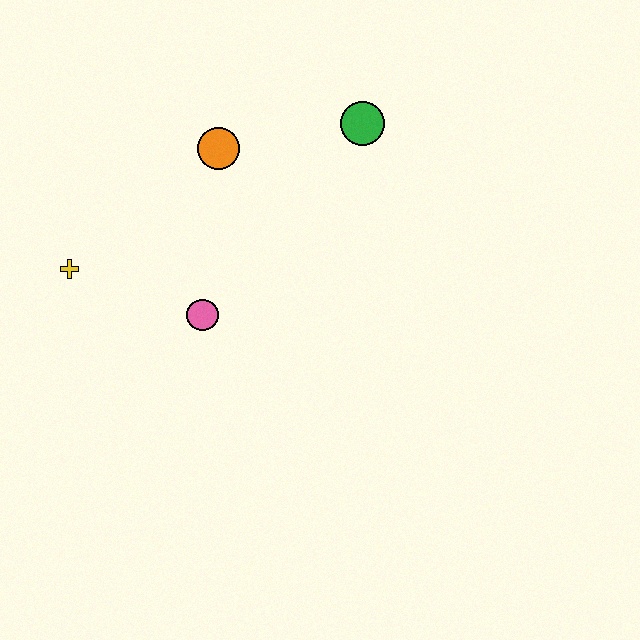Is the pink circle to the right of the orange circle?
No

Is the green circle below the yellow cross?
No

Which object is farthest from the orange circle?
The yellow cross is farthest from the orange circle.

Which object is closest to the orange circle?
The green circle is closest to the orange circle.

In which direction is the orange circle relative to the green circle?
The orange circle is to the left of the green circle.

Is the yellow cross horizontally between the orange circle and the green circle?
No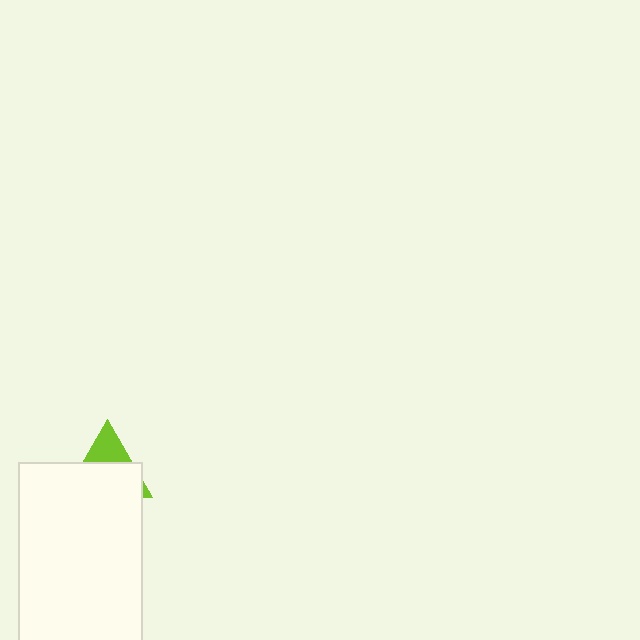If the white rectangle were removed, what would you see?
You would see the complete lime triangle.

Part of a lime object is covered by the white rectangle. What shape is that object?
It is a triangle.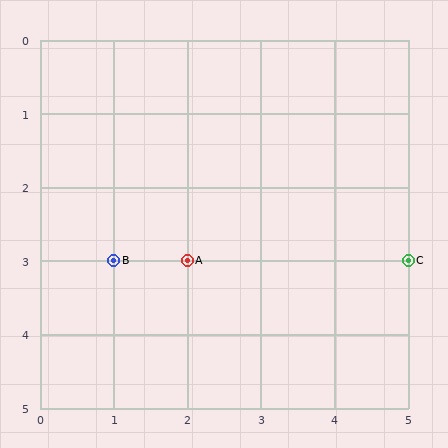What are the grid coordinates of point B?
Point B is at grid coordinates (1, 3).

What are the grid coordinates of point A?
Point A is at grid coordinates (2, 3).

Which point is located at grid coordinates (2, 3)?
Point A is at (2, 3).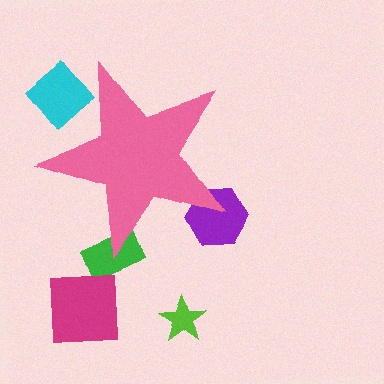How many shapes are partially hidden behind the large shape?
3 shapes are partially hidden.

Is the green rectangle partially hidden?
Yes, the green rectangle is partially hidden behind the pink star.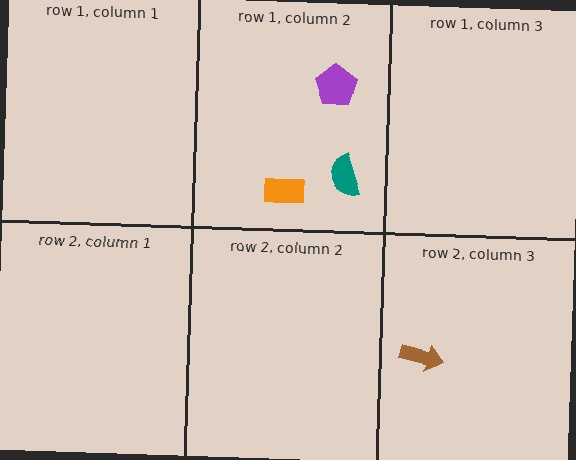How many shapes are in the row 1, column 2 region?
3.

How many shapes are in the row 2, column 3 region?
1.